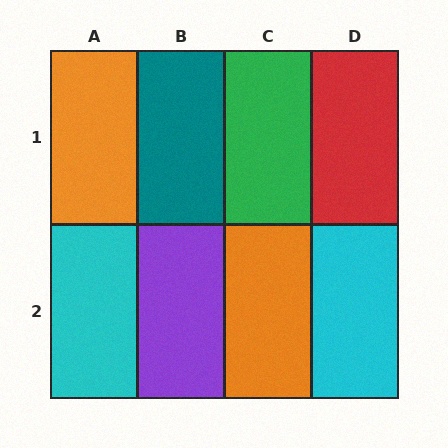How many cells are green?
1 cell is green.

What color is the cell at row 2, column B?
Purple.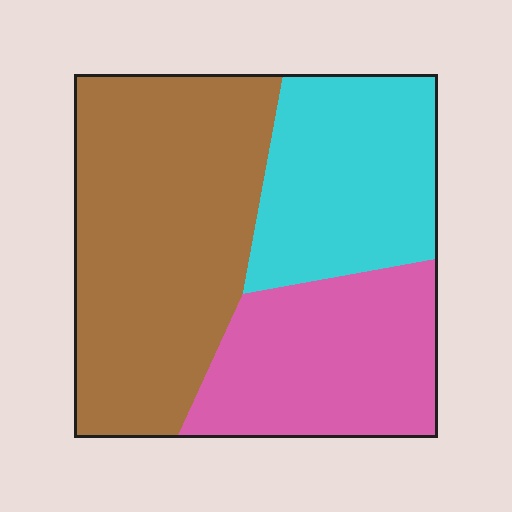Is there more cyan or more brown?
Brown.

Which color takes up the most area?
Brown, at roughly 45%.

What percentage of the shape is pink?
Pink covers roughly 25% of the shape.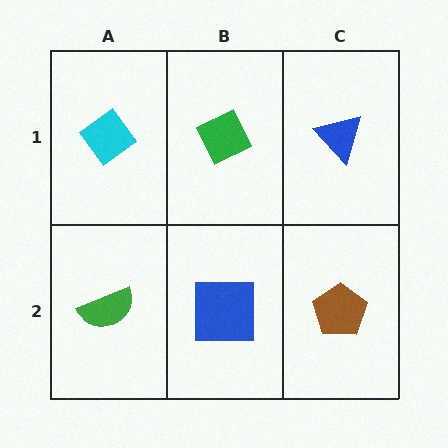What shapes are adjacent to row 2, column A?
A cyan diamond (row 1, column A), a blue square (row 2, column B).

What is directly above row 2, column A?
A cyan diamond.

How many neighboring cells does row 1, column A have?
2.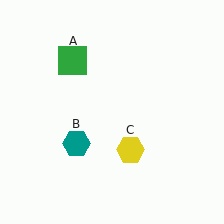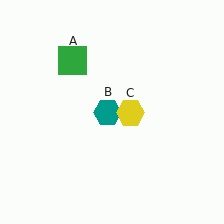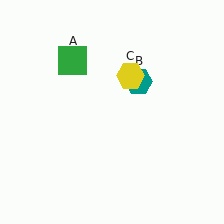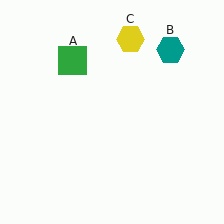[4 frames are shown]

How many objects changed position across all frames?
2 objects changed position: teal hexagon (object B), yellow hexagon (object C).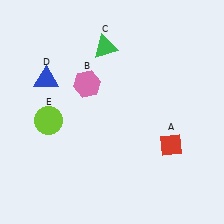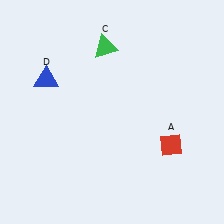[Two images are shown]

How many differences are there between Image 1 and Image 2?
There are 2 differences between the two images.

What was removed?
The lime circle (E), the pink hexagon (B) were removed in Image 2.